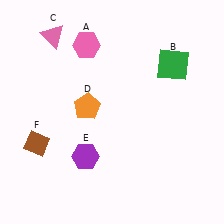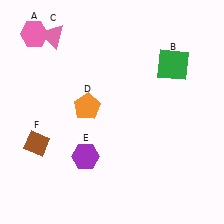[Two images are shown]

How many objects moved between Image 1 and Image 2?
1 object moved between the two images.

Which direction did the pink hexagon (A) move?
The pink hexagon (A) moved left.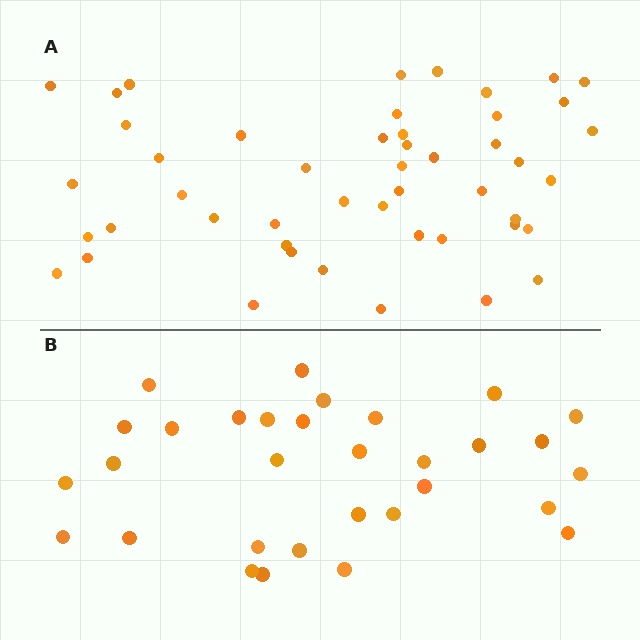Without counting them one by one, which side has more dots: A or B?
Region A (the top region) has more dots.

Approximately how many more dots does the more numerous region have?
Region A has approximately 15 more dots than region B.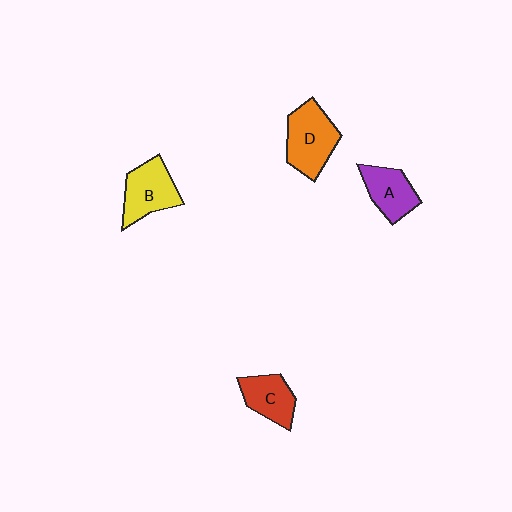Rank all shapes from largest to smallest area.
From largest to smallest: D (orange), B (yellow), A (purple), C (red).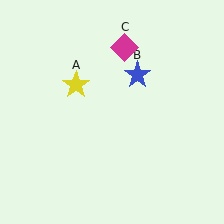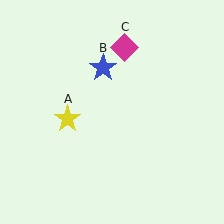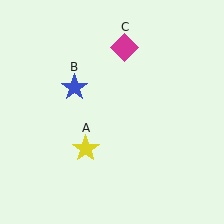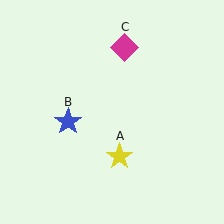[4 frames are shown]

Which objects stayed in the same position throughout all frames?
Magenta diamond (object C) remained stationary.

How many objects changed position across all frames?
2 objects changed position: yellow star (object A), blue star (object B).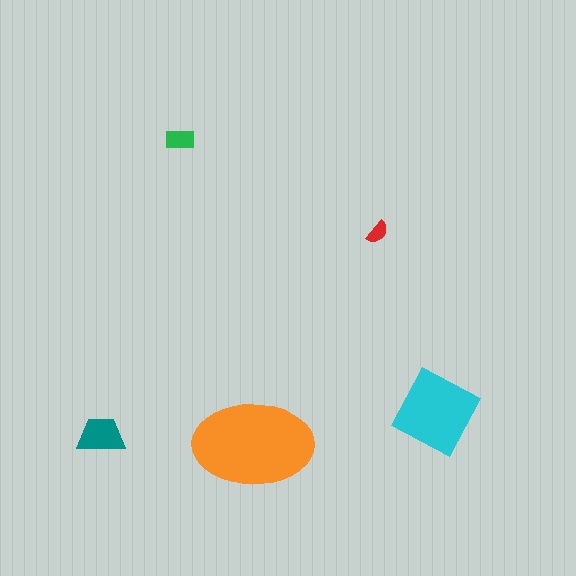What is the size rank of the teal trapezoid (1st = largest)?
3rd.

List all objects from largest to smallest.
The orange ellipse, the cyan square, the teal trapezoid, the green rectangle, the red semicircle.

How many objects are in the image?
There are 5 objects in the image.